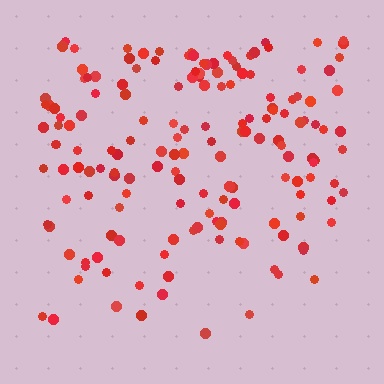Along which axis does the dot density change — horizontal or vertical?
Vertical.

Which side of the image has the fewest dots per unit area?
The bottom.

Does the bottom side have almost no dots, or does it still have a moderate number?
Still a moderate number, just noticeably fewer than the top.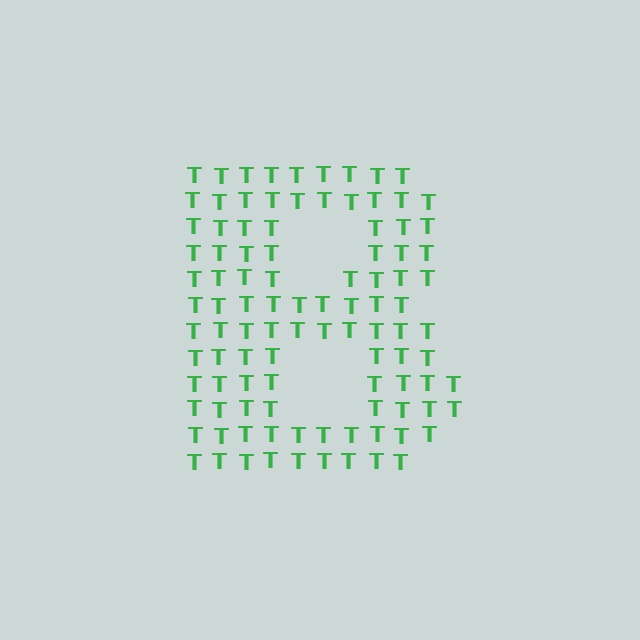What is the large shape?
The large shape is the letter B.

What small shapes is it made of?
It is made of small letter T's.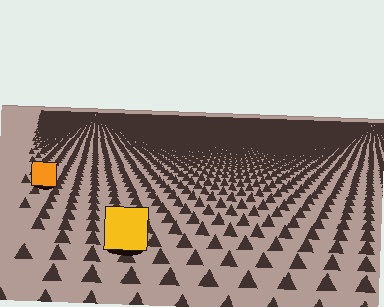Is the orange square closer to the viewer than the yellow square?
No. The yellow square is closer — you can tell from the texture gradient: the ground texture is coarser near it.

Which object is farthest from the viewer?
The orange square is farthest from the viewer. It appears smaller and the ground texture around it is denser.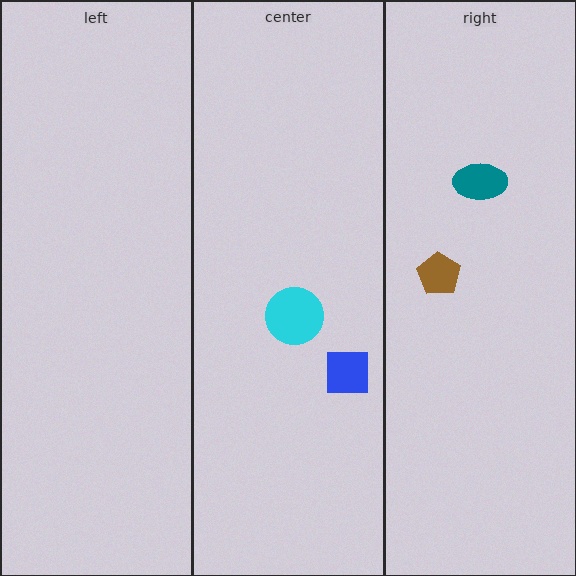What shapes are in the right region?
The brown pentagon, the teal ellipse.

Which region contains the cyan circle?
The center region.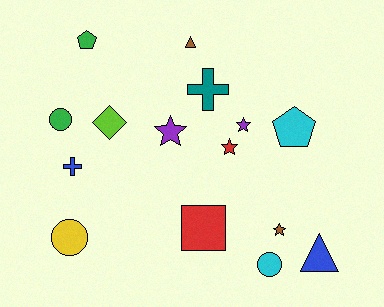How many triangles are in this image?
There are 2 triangles.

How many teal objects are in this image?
There is 1 teal object.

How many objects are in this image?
There are 15 objects.